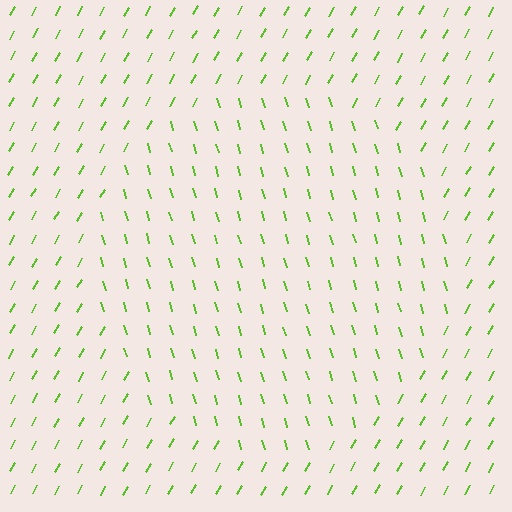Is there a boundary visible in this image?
Yes, there is a texture boundary formed by a change in line orientation.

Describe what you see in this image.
The image is filled with small lime line segments. A circle region in the image has lines oriented differently from the surrounding lines, creating a visible texture boundary.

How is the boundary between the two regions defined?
The boundary is defined purely by a change in line orientation (approximately 45 degrees difference). All lines are the same color and thickness.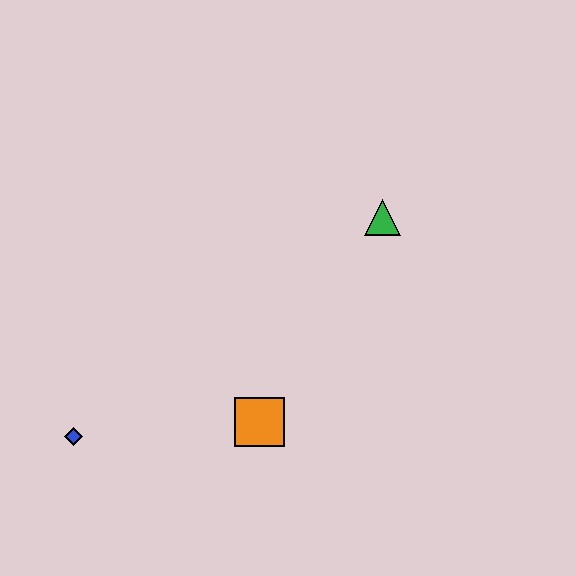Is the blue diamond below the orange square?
Yes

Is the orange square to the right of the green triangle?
No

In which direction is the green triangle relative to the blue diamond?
The green triangle is to the right of the blue diamond.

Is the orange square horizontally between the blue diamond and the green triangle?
Yes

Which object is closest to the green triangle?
The orange square is closest to the green triangle.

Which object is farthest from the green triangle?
The blue diamond is farthest from the green triangle.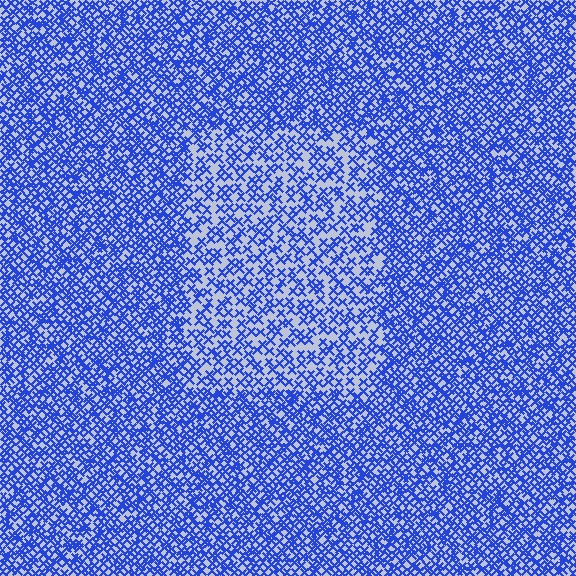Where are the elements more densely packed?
The elements are more densely packed outside the rectangle boundary.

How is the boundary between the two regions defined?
The boundary is defined by a change in element density (approximately 1.8x ratio). All elements are the same color, size, and shape.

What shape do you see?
I see a rectangle.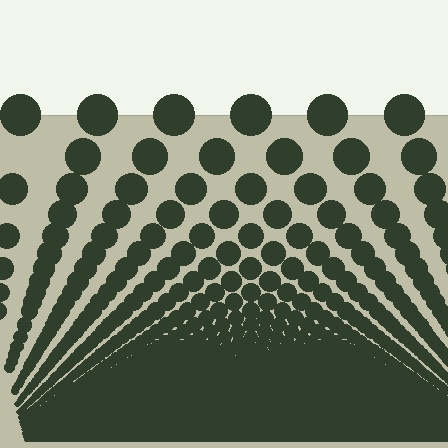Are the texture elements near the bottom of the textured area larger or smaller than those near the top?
Smaller. The gradient is inverted — elements near the bottom are smaller and denser.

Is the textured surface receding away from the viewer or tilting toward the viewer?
The surface appears to tilt toward the viewer. Texture elements get larger and sparser toward the top.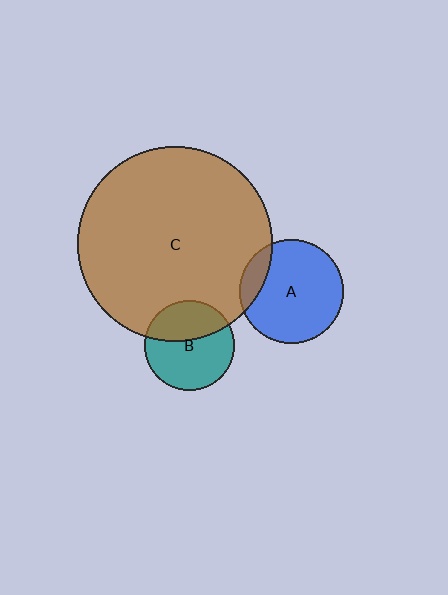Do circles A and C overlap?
Yes.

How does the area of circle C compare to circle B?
Approximately 4.7 times.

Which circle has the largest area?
Circle C (brown).